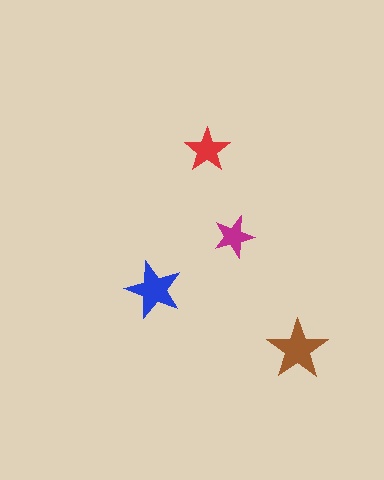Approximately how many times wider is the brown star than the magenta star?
About 1.5 times wider.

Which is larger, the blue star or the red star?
The blue one.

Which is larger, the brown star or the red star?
The brown one.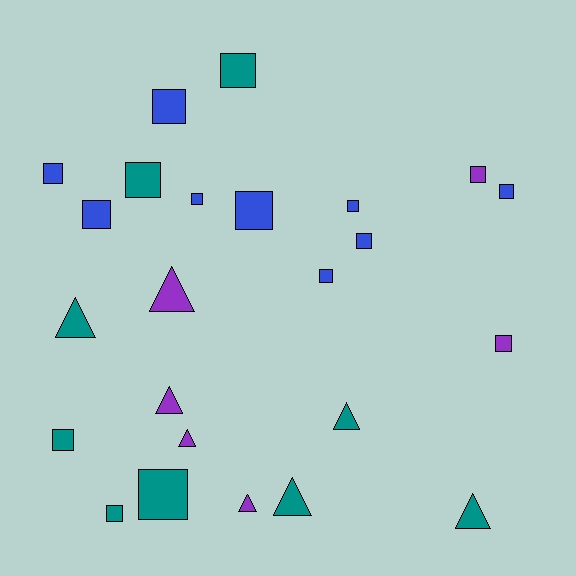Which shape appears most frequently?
Square, with 16 objects.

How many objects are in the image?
There are 24 objects.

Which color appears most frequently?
Blue, with 9 objects.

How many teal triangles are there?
There are 4 teal triangles.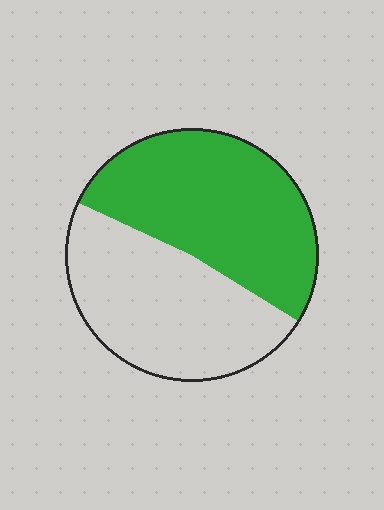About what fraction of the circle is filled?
About one half (1/2).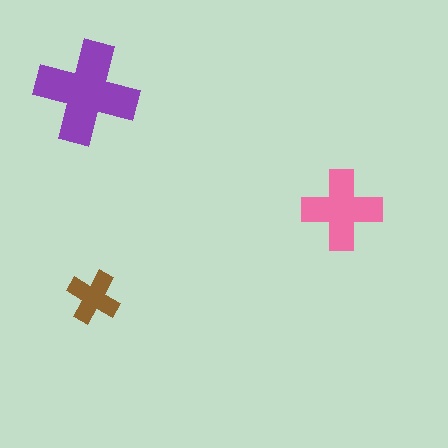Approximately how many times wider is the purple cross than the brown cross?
About 2 times wider.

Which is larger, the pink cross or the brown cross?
The pink one.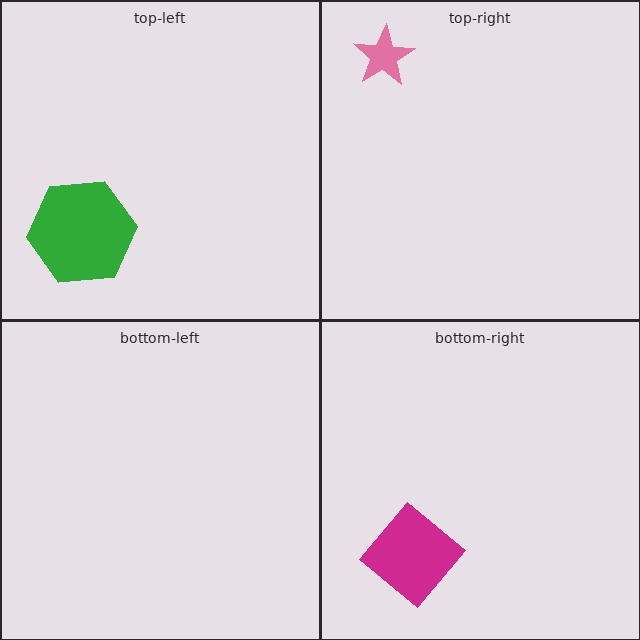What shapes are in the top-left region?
The green hexagon.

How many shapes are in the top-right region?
1.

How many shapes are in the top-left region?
1.